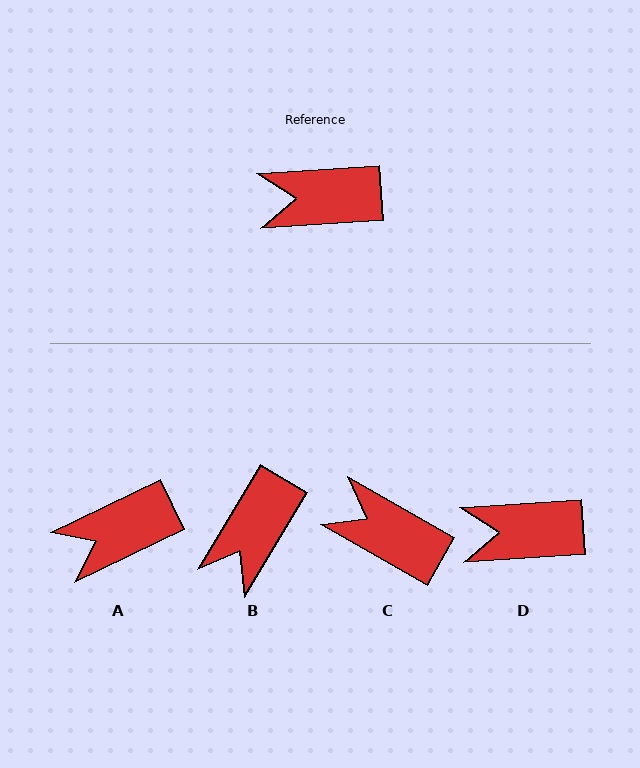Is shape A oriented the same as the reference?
No, it is off by about 21 degrees.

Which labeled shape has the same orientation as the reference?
D.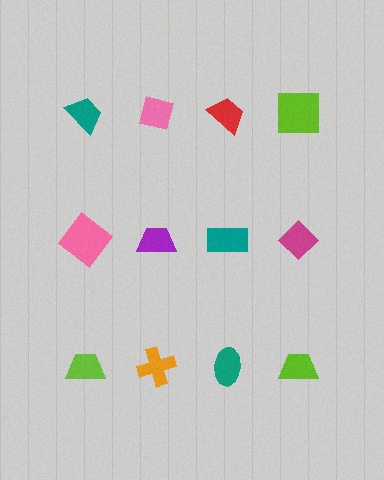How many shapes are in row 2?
4 shapes.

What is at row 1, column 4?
A lime square.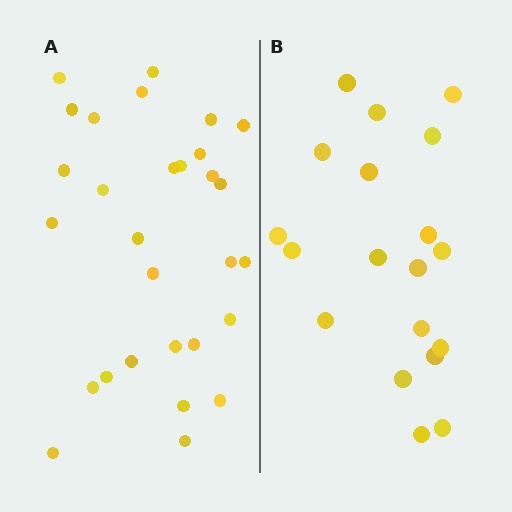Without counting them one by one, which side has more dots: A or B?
Region A (the left region) has more dots.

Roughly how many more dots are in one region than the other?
Region A has roughly 10 or so more dots than region B.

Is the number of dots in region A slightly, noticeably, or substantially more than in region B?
Region A has substantially more. The ratio is roughly 1.5 to 1.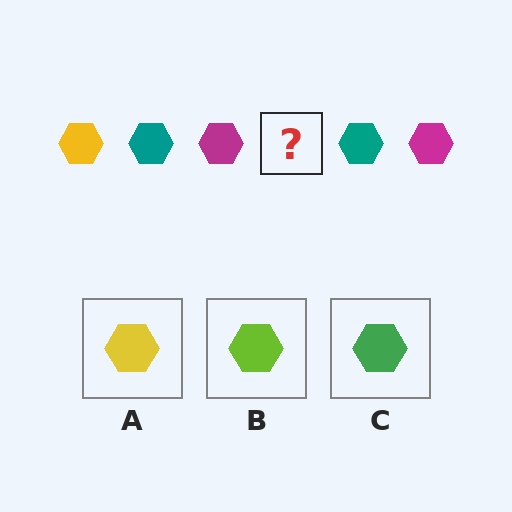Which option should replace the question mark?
Option A.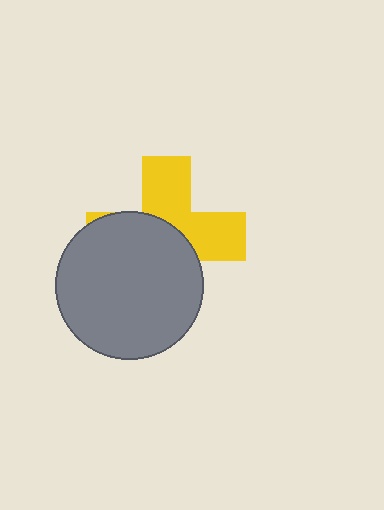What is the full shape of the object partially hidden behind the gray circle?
The partially hidden object is a yellow cross.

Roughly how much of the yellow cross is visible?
About half of it is visible (roughly 46%).